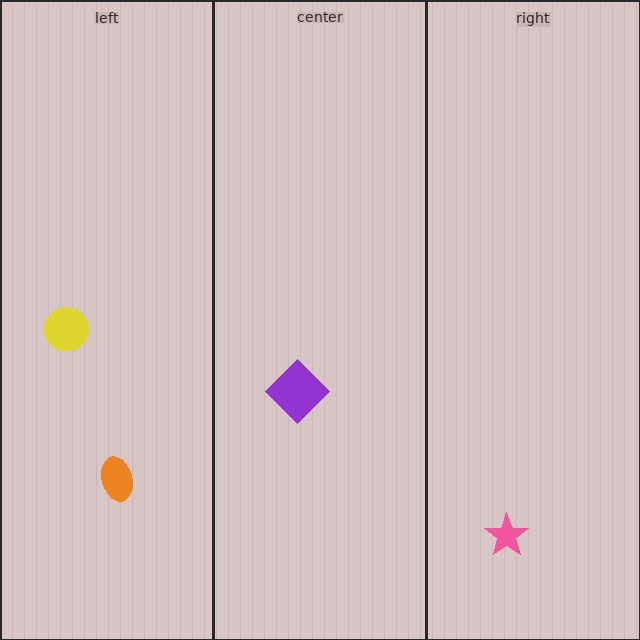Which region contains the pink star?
The right region.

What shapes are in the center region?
The purple diamond.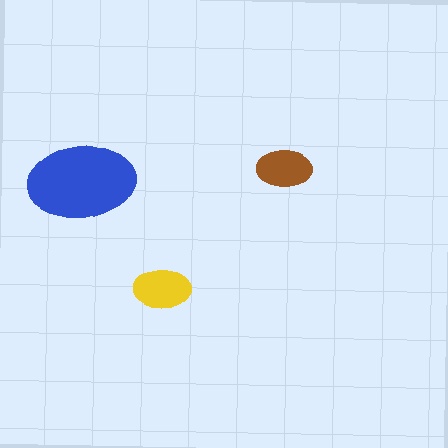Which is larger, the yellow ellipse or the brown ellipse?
The yellow one.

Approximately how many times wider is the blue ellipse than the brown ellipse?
About 2 times wider.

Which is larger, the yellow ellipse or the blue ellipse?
The blue one.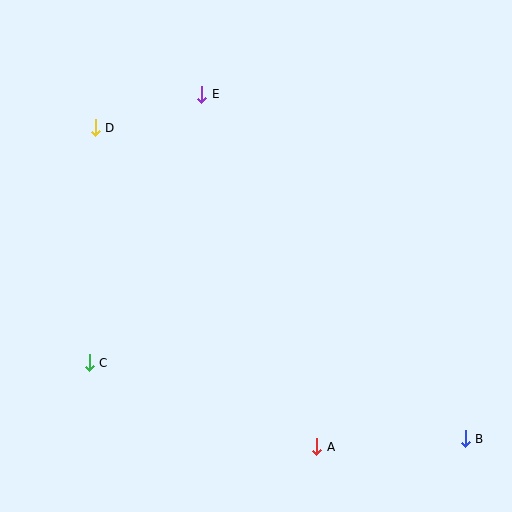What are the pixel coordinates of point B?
Point B is at (465, 439).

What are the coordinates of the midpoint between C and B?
The midpoint between C and B is at (277, 401).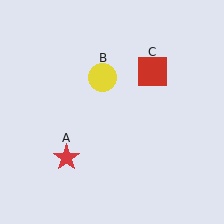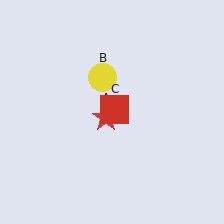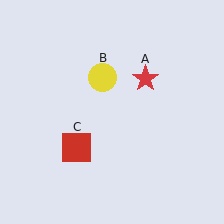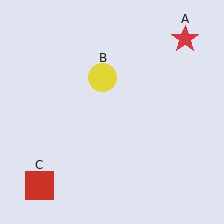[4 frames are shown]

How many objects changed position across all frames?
2 objects changed position: red star (object A), red square (object C).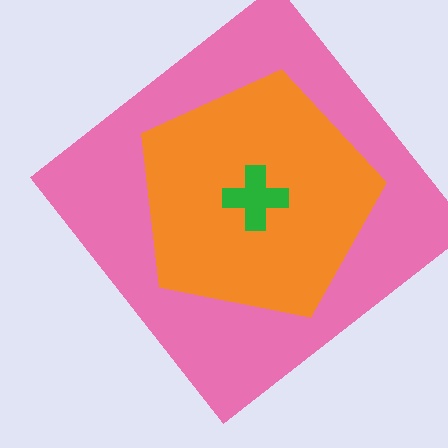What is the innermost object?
The green cross.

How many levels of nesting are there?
3.